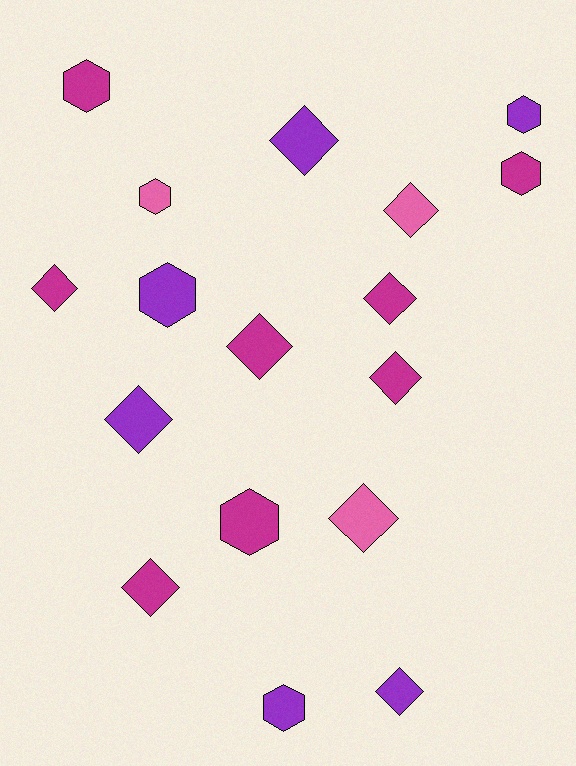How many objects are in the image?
There are 17 objects.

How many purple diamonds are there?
There are 3 purple diamonds.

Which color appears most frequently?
Magenta, with 8 objects.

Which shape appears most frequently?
Diamond, with 10 objects.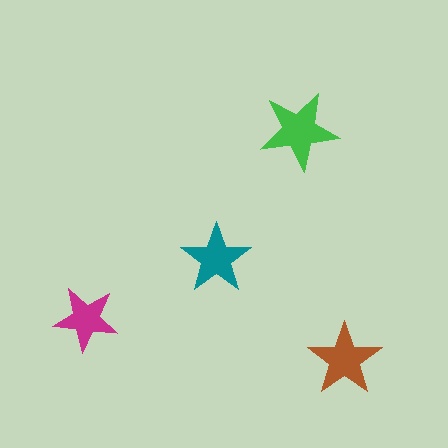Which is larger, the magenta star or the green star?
The green one.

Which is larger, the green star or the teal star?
The green one.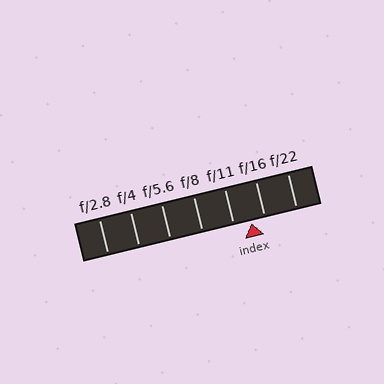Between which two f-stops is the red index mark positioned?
The index mark is between f/11 and f/16.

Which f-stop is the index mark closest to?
The index mark is closest to f/16.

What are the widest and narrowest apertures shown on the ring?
The widest aperture shown is f/2.8 and the narrowest is f/22.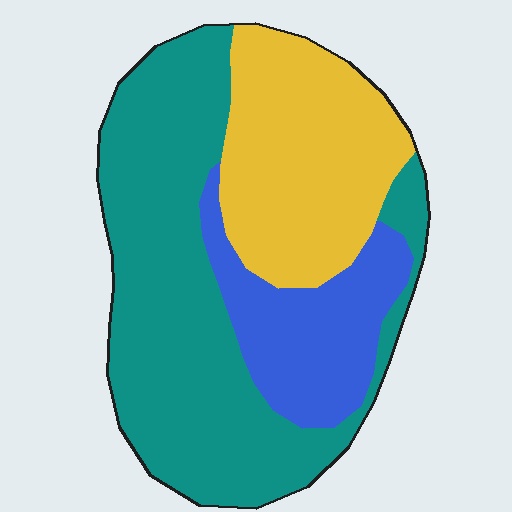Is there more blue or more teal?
Teal.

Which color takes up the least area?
Blue, at roughly 20%.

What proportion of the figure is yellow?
Yellow covers around 30% of the figure.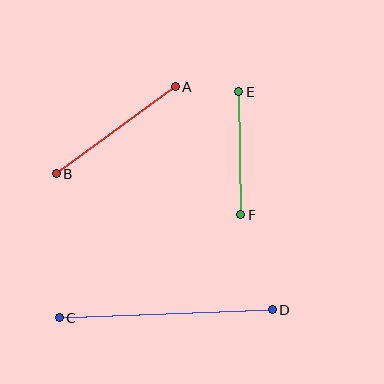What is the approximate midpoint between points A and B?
The midpoint is at approximately (116, 130) pixels.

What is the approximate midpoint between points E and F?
The midpoint is at approximately (240, 153) pixels.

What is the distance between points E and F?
The distance is approximately 123 pixels.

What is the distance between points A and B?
The distance is approximately 147 pixels.